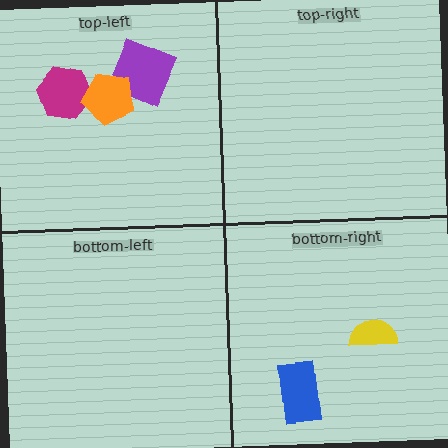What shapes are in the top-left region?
The magenta hexagon, the purple diamond, the orange pentagon.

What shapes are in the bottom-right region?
The blue rectangle, the yellow semicircle.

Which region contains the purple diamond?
The top-left region.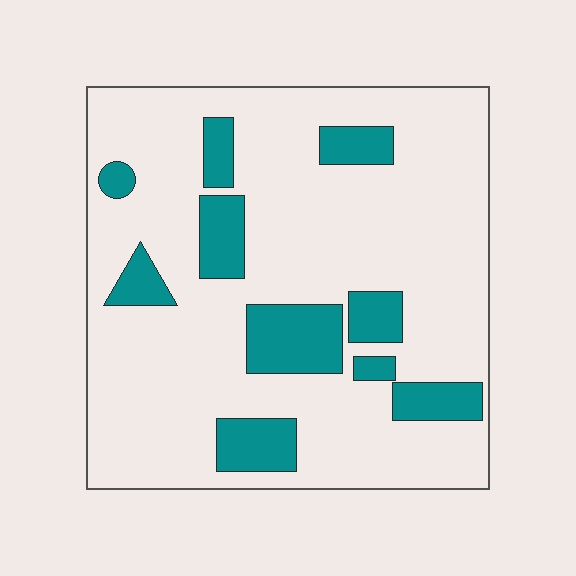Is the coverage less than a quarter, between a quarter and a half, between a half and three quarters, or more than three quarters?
Less than a quarter.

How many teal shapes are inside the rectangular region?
10.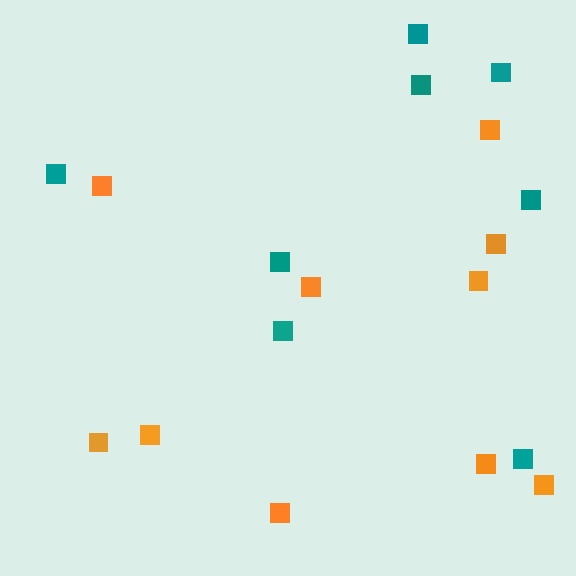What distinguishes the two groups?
There are 2 groups: one group of teal squares (8) and one group of orange squares (10).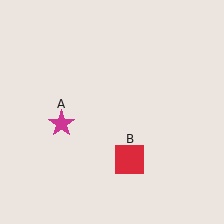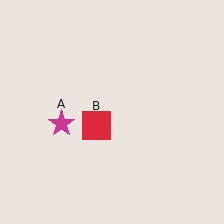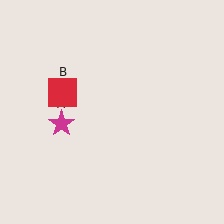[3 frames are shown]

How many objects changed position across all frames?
1 object changed position: red square (object B).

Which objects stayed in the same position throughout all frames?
Magenta star (object A) remained stationary.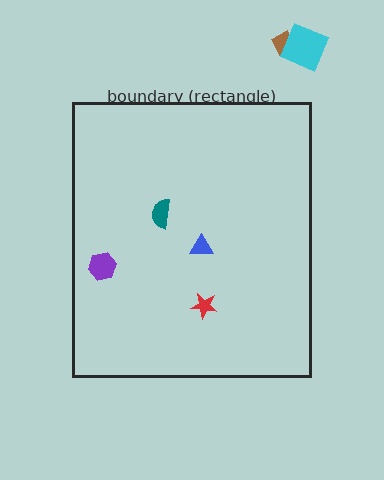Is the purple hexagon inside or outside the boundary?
Inside.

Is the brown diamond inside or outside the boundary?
Outside.